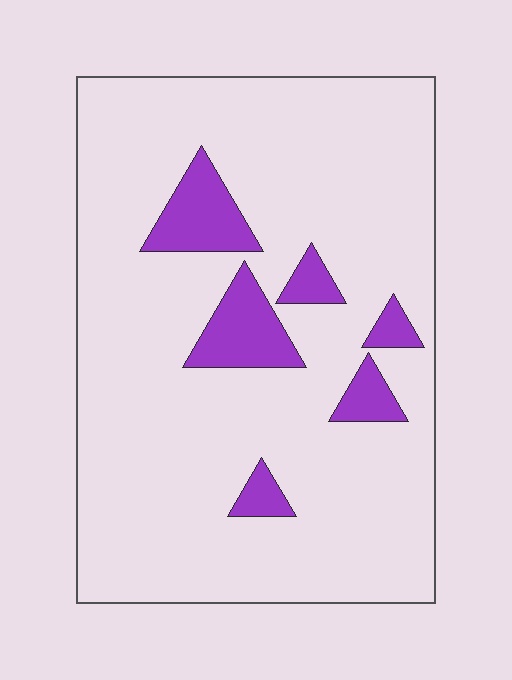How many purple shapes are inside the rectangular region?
6.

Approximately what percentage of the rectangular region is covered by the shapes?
Approximately 10%.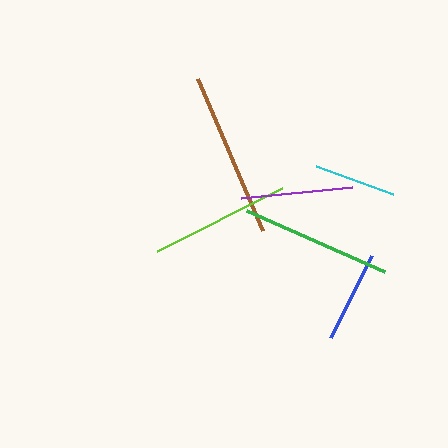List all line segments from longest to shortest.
From longest to shortest: brown, green, lime, purple, blue, cyan.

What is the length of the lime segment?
The lime segment is approximately 140 pixels long.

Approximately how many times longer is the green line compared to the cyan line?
The green line is approximately 1.8 times the length of the cyan line.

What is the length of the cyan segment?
The cyan segment is approximately 83 pixels long.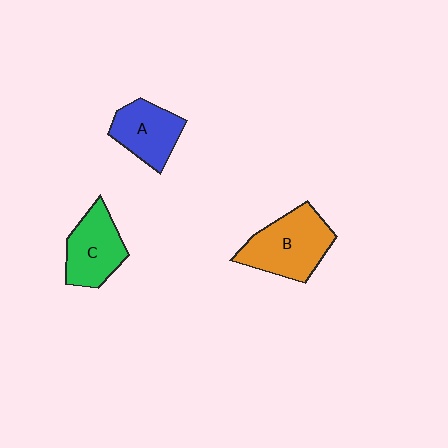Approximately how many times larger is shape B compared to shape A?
Approximately 1.4 times.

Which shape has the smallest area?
Shape A (blue).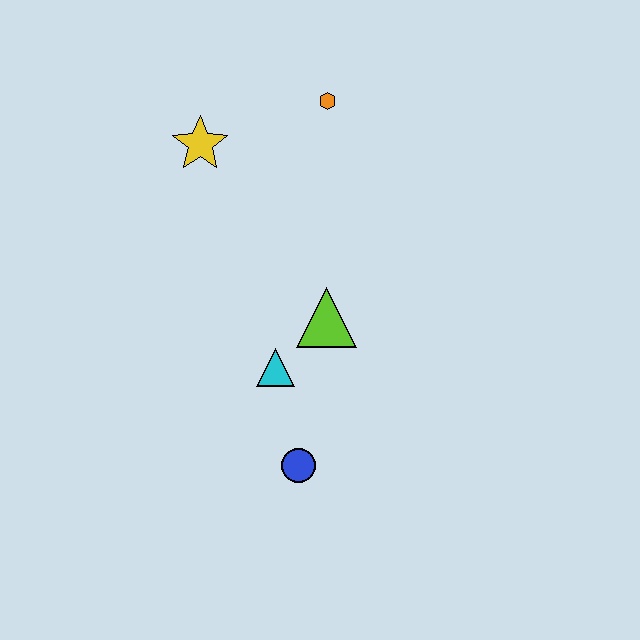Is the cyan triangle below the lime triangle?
Yes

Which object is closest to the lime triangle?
The cyan triangle is closest to the lime triangle.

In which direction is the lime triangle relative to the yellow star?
The lime triangle is below the yellow star.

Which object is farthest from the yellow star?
The blue circle is farthest from the yellow star.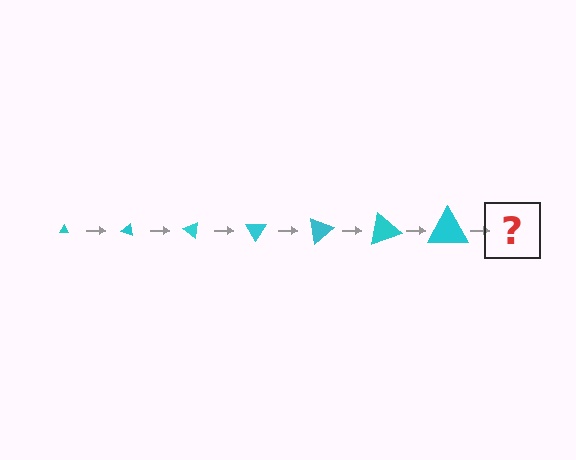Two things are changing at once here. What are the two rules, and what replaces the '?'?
The two rules are that the triangle grows larger each step and it rotates 20 degrees each step. The '?' should be a triangle, larger than the previous one and rotated 140 degrees from the start.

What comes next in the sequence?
The next element should be a triangle, larger than the previous one and rotated 140 degrees from the start.